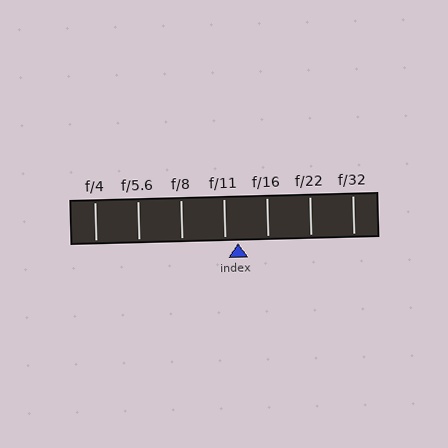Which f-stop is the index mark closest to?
The index mark is closest to f/11.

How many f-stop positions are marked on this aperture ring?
There are 7 f-stop positions marked.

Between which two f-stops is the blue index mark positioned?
The index mark is between f/11 and f/16.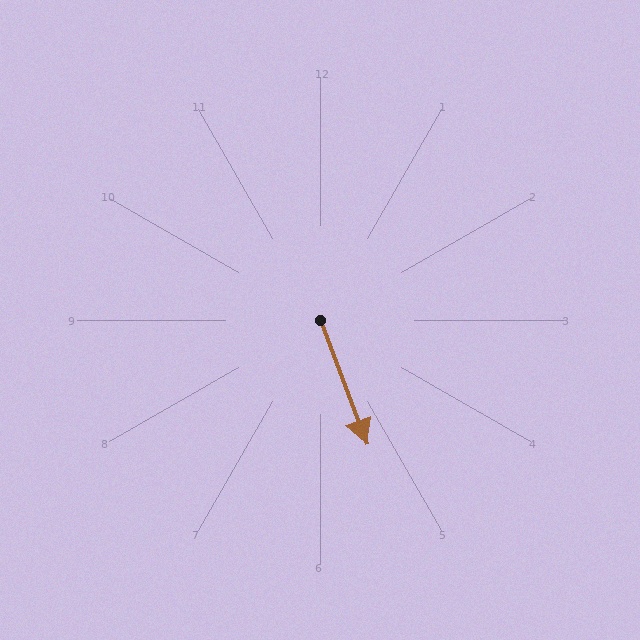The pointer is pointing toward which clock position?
Roughly 5 o'clock.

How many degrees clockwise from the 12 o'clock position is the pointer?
Approximately 159 degrees.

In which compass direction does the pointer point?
South.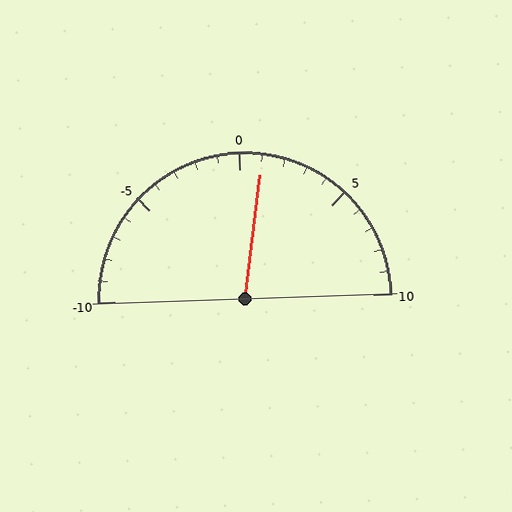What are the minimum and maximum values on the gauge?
The gauge ranges from -10 to 10.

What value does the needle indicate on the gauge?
The needle indicates approximately 1.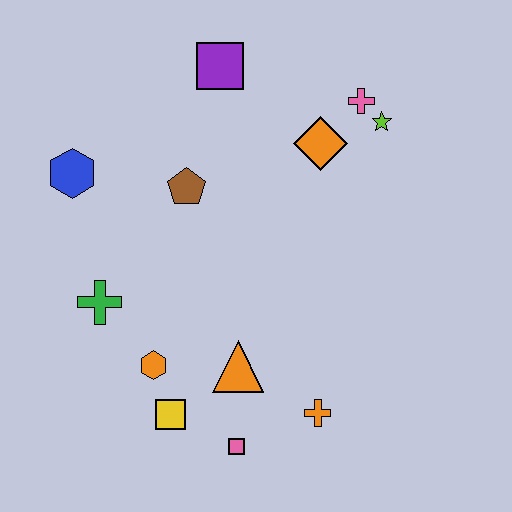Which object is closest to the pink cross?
The lime star is closest to the pink cross.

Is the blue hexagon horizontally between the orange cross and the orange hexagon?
No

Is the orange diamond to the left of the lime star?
Yes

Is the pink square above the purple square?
No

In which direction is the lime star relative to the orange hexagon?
The lime star is above the orange hexagon.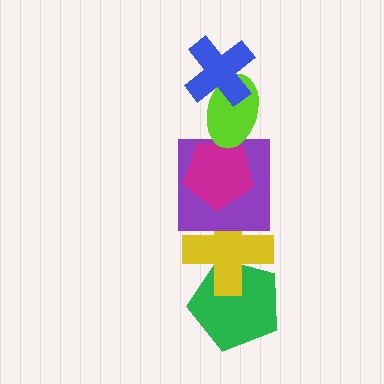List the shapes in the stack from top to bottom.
From top to bottom: the blue cross, the lime ellipse, the magenta pentagon, the purple square, the yellow cross, the green pentagon.